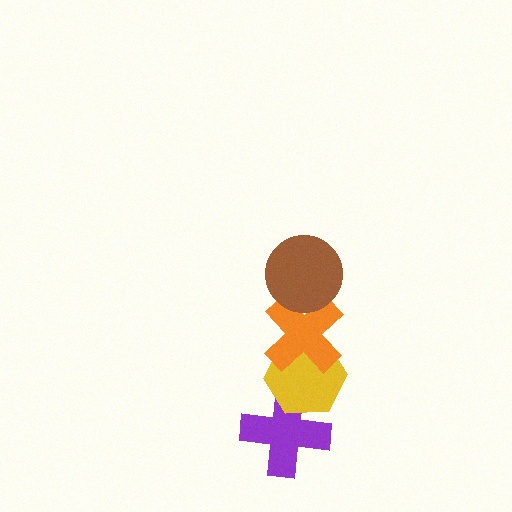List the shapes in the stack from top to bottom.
From top to bottom: the brown circle, the orange cross, the yellow hexagon, the purple cross.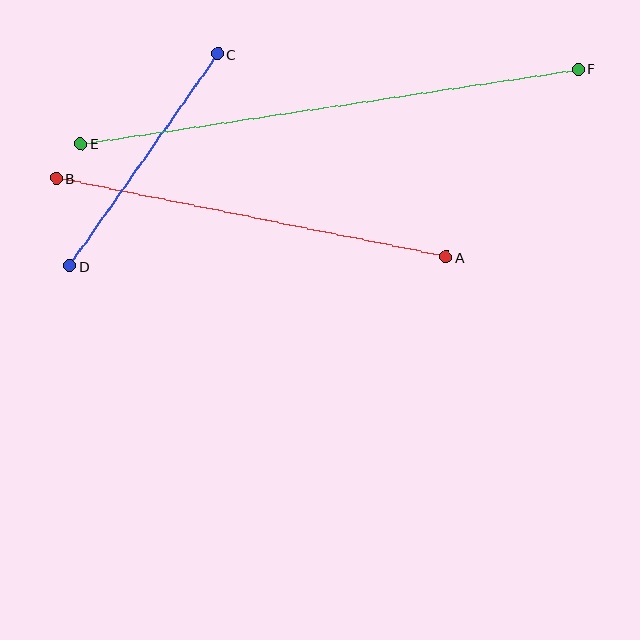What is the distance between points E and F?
The distance is approximately 503 pixels.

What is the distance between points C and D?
The distance is approximately 258 pixels.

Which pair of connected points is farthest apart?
Points E and F are farthest apart.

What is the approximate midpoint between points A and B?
The midpoint is at approximately (251, 218) pixels.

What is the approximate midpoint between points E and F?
The midpoint is at approximately (330, 106) pixels.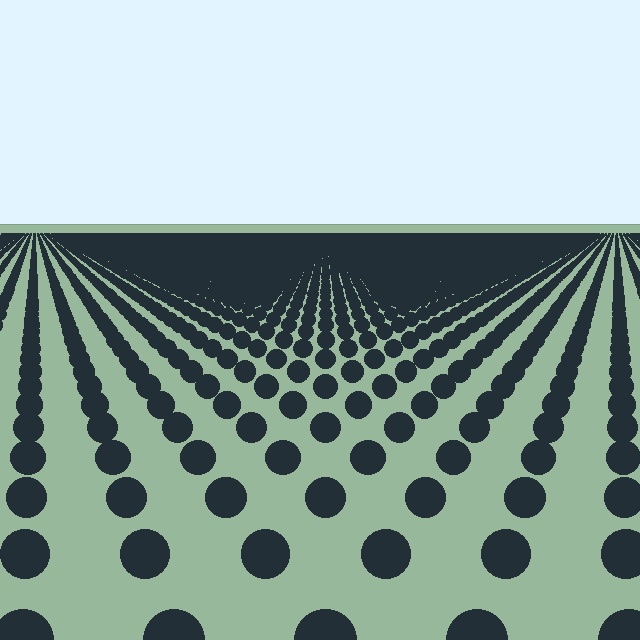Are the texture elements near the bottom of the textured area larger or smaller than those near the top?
Larger. Near the bottom, elements are closer to the viewer and appear at a bigger on-screen size.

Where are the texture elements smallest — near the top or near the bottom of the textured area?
Near the top.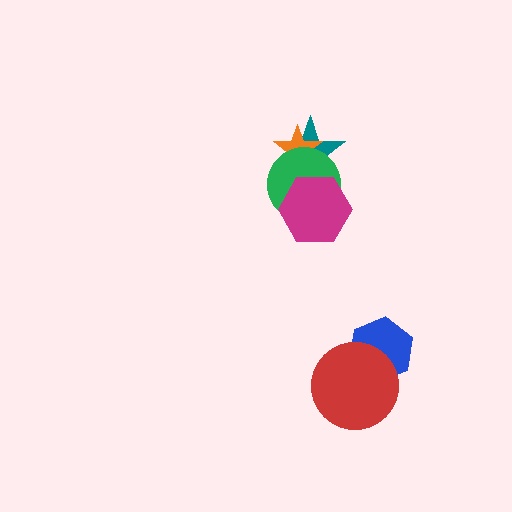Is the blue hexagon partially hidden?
Yes, it is partially covered by another shape.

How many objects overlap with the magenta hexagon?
2 objects overlap with the magenta hexagon.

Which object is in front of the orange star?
The green circle is in front of the orange star.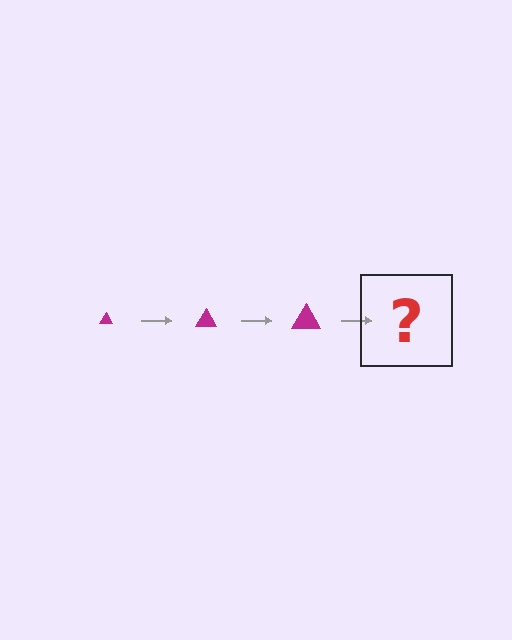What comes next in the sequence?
The next element should be a magenta triangle, larger than the previous one.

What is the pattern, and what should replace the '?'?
The pattern is that the triangle gets progressively larger each step. The '?' should be a magenta triangle, larger than the previous one.